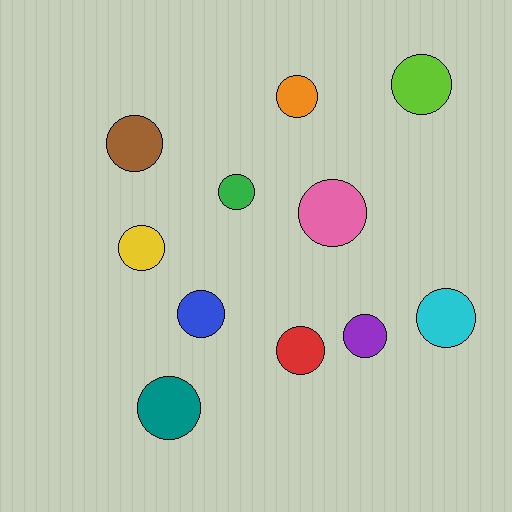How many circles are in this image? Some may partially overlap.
There are 11 circles.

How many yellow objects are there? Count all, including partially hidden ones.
There is 1 yellow object.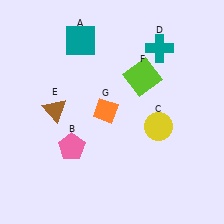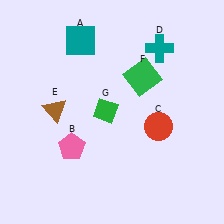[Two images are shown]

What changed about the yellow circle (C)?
In Image 1, C is yellow. In Image 2, it changed to red.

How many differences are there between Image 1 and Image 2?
There are 3 differences between the two images.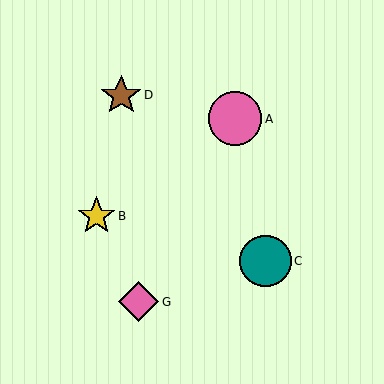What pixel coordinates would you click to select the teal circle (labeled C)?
Click at (266, 261) to select the teal circle C.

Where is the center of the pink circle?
The center of the pink circle is at (235, 119).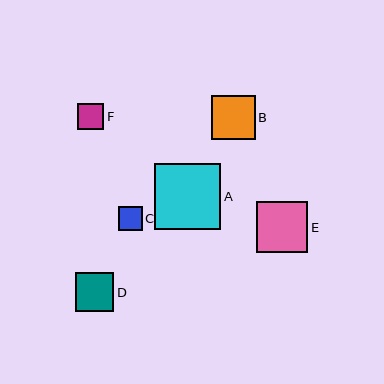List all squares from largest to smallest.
From largest to smallest: A, E, B, D, F, C.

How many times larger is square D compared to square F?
Square D is approximately 1.5 times the size of square F.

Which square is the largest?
Square A is the largest with a size of approximately 66 pixels.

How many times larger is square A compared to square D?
Square A is approximately 1.7 times the size of square D.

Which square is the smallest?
Square C is the smallest with a size of approximately 24 pixels.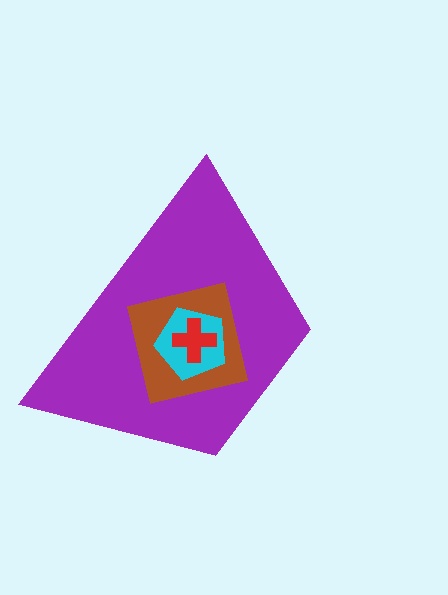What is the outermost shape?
The purple trapezoid.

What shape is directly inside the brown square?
The cyan pentagon.